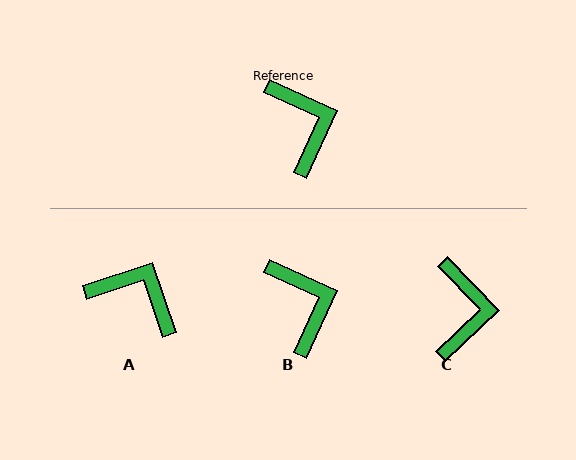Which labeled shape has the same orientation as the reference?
B.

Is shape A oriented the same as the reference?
No, it is off by about 43 degrees.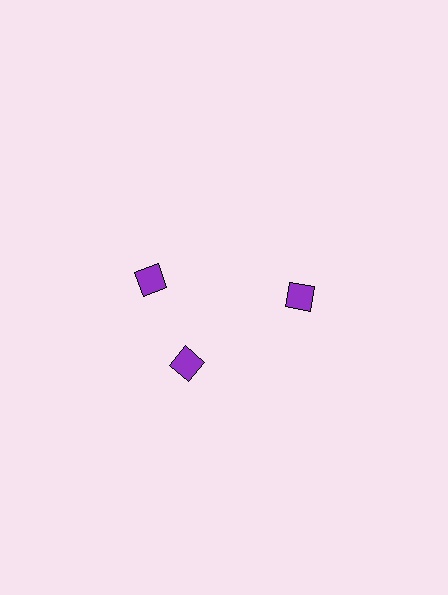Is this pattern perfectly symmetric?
No. The 3 purple diamonds are arranged in a ring, but one element near the 11 o'clock position is rotated out of alignment along the ring, breaking the 3-fold rotational symmetry.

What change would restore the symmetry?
The symmetry would be restored by rotating it back into even spacing with its neighbors so that all 3 diamonds sit at equal angles and equal distance from the center.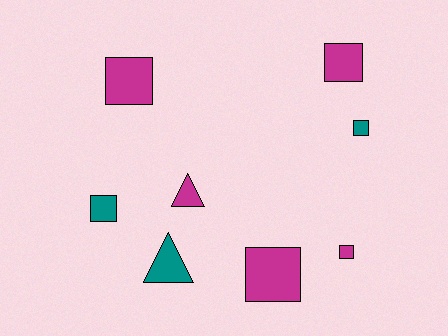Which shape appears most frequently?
Square, with 6 objects.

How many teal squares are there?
There are 2 teal squares.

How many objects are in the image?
There are 8 objects.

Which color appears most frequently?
Magenta, with 5 objects.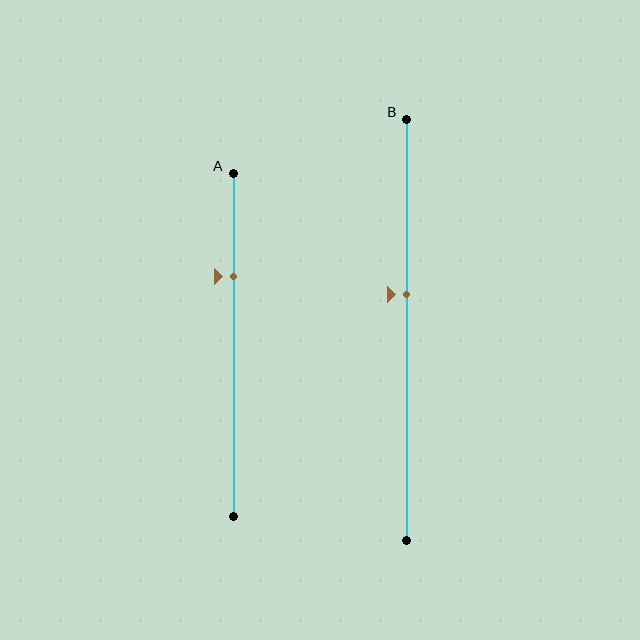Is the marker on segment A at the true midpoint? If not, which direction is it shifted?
No, the marker on segment A is shifted upward by about 20% of the segment length.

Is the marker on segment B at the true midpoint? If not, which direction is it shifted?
No, the marker on segment B is shifted upward by about 8% of the segment length.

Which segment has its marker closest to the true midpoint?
Segment B has its marker closest to the true midpoint.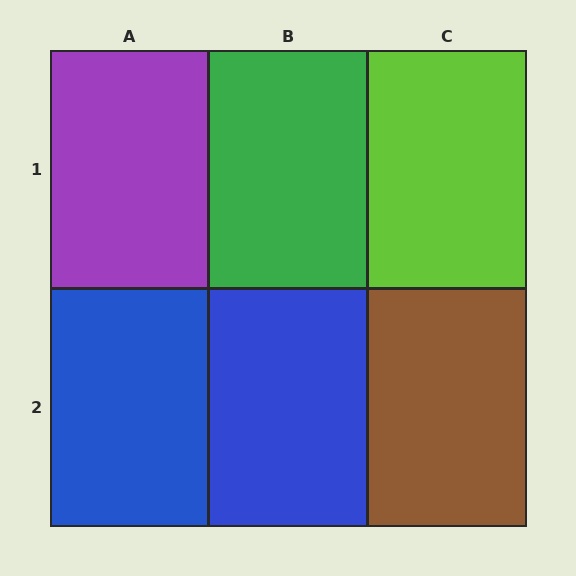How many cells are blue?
2 cells are blue.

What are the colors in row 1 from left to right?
Purple, green, lime.